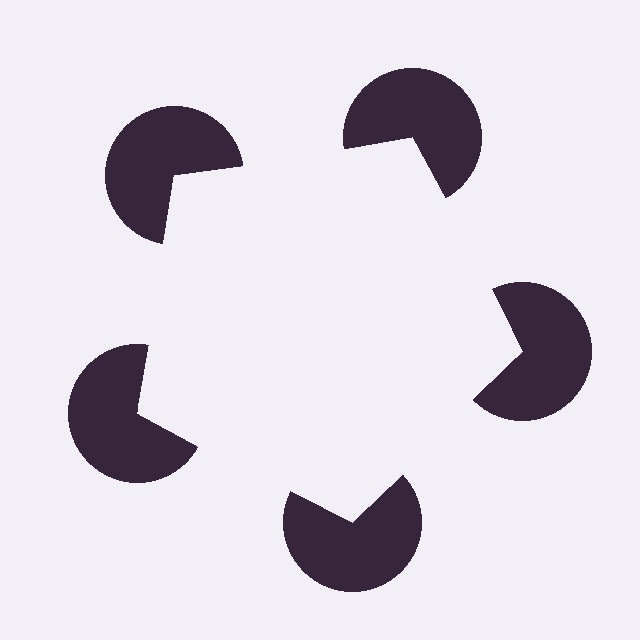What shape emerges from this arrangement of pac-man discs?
An illusory pentagon — its edges are inferred from the aligned wedge cuts in the pac-man discs, not physically drawn.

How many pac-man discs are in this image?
There are 5 — one at each vertex of the illusory pentagon.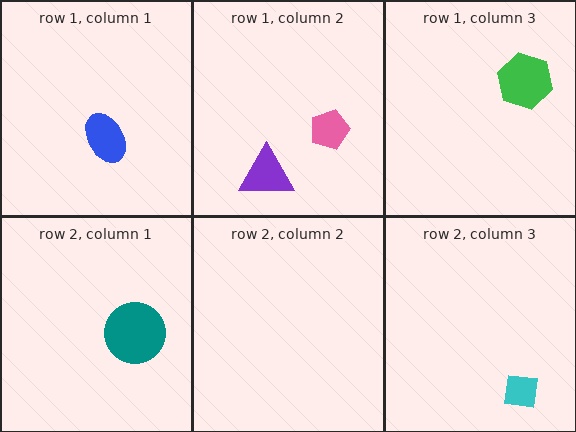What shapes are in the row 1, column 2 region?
The pink pentagon, the purple triangle.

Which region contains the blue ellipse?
The row 1, column 1 region.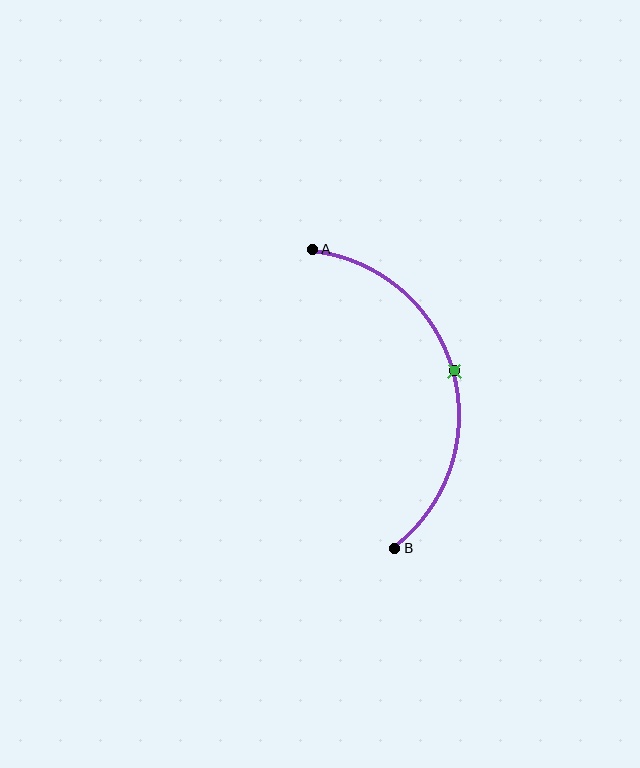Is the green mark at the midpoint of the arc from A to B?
Yes. The green mark lies on the arc at equal arc-length from both A and B — it is the arc midpoint.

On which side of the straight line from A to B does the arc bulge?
The arc bulges to the right of the straight line connecting A and B.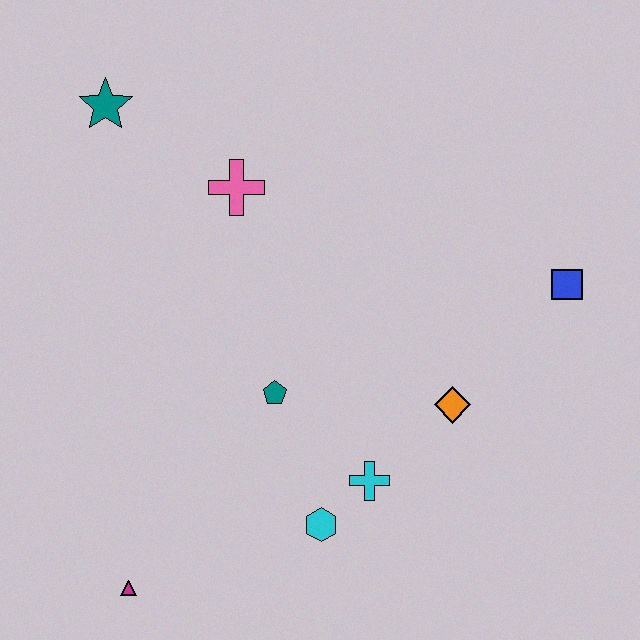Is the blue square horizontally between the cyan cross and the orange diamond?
No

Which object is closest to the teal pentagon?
The cyan cross is closest to the teal pentagon.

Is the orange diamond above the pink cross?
No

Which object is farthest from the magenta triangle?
The blue square is farthest from the magenta triangle.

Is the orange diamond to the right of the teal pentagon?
Yes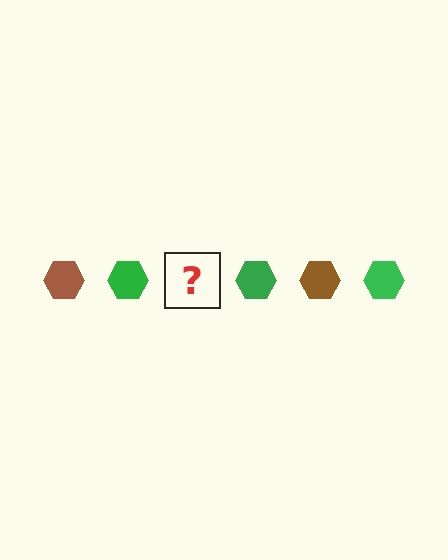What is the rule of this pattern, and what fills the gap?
The rule is that the pattern cycles through brown, green hexagons. The gap should be filled with a brown hexagon.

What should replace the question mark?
The question mark should be replaced with a brown hexagon.